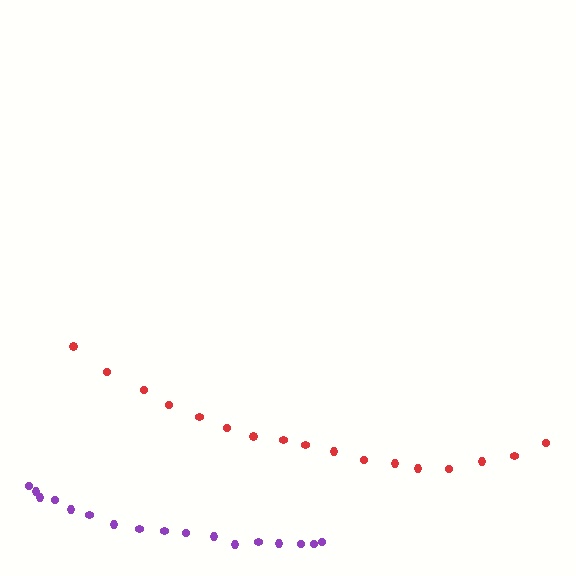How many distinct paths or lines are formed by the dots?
There are 2 distinct paths.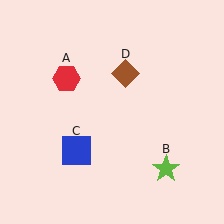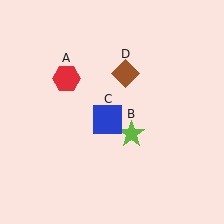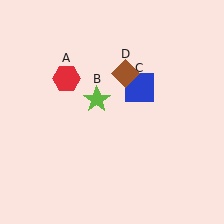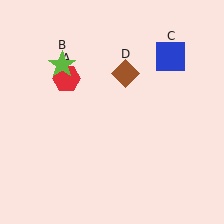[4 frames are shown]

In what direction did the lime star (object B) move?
The lime star (object B) moved up and to the left.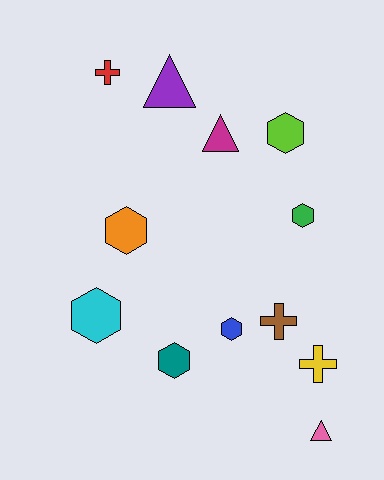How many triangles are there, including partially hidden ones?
There are 3 triangles.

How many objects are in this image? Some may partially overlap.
There are 12 objects.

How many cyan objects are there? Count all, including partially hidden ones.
There is 1 cyan object.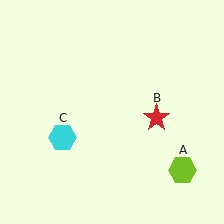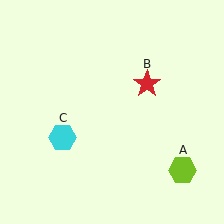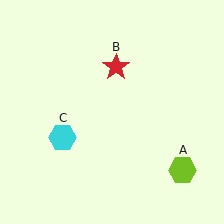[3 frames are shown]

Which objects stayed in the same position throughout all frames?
Lime hexagon (object A) and cyan hexagon (object C) remained stationary.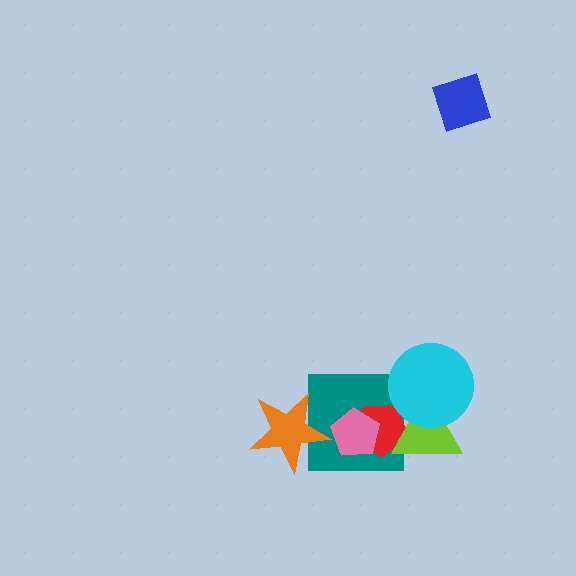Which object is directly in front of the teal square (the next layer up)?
The red pentagon is directly in front of the teal square.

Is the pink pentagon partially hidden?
No, no other shape covers it.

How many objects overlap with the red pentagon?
3 objects overlap with the red pentagon.